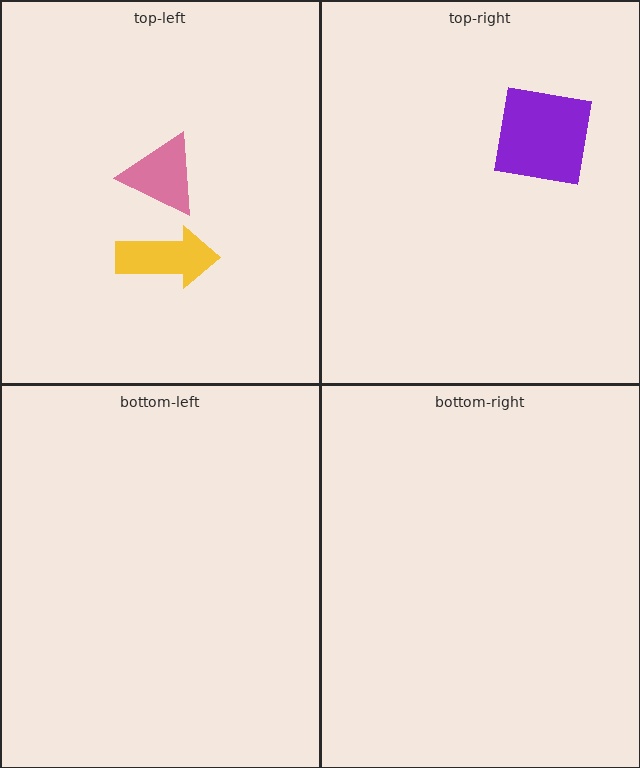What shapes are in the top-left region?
The pink triangle, the yellow arrow.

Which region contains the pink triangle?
The top-left region.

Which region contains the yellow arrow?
The top-left region.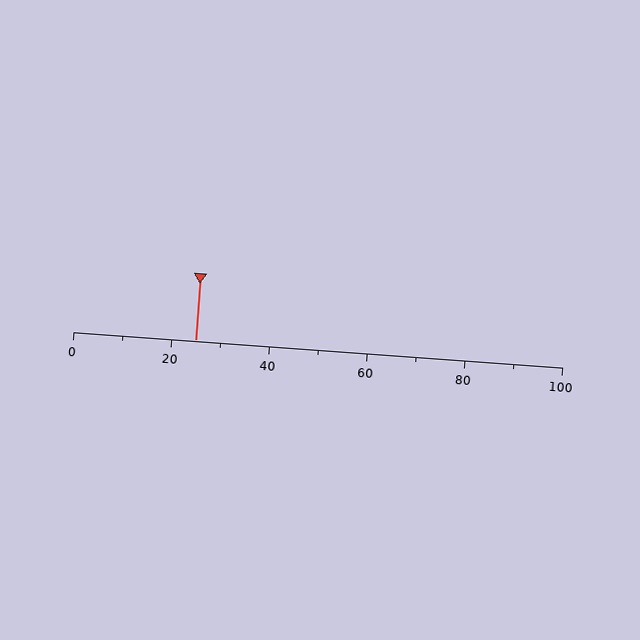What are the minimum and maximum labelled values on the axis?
The axis runs from 0 to 100.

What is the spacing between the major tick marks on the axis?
The major ticks are spaced 20 apart.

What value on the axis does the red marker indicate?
The marker indicates approximately 25.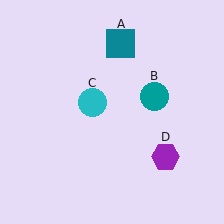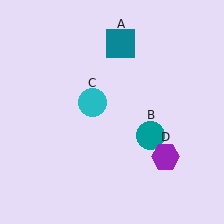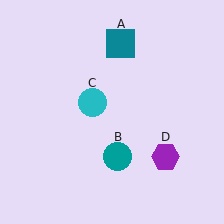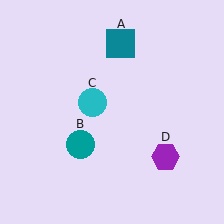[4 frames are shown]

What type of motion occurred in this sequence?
The teal circle (object B) rotated clockwise around the center of the scene.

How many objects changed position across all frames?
1 object changed position: teal circle (object B).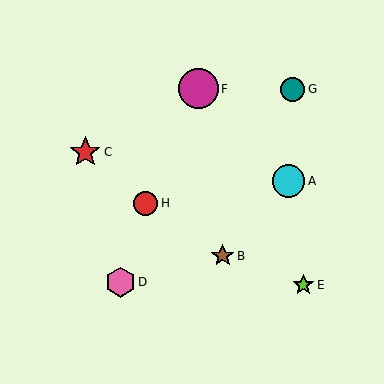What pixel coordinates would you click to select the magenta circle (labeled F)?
Click at (199, 89) to select the magenta circle F.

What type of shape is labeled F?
Shape F is a magenta circle.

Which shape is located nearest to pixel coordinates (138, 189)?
The red circle (labeled H) at (146, 203) is nearest to that location.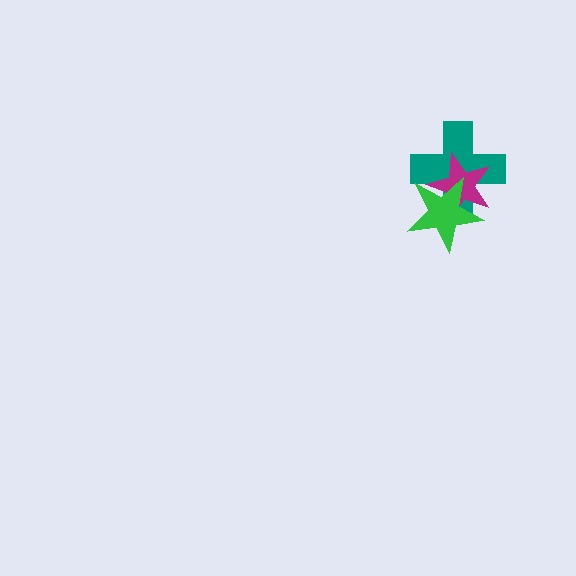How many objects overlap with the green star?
2 objects overlap with the green star.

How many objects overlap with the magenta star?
2 objects overlap with the magenta star.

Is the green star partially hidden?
No, no other shape covers it.